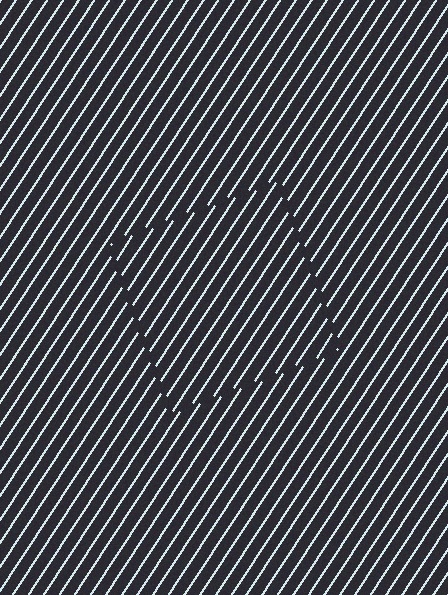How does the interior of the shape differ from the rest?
The interior of the shape contains the same grating, shifted by half a period — the contour is defined by the phase discontinuity where line-ends from the inner and outer gratings abut.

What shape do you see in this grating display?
An illusory square. The interior of the shape contains the same grating, shifted by half a period — the contour is defined by the phase discontinuity where line-ends from the inner and outer gratings abut.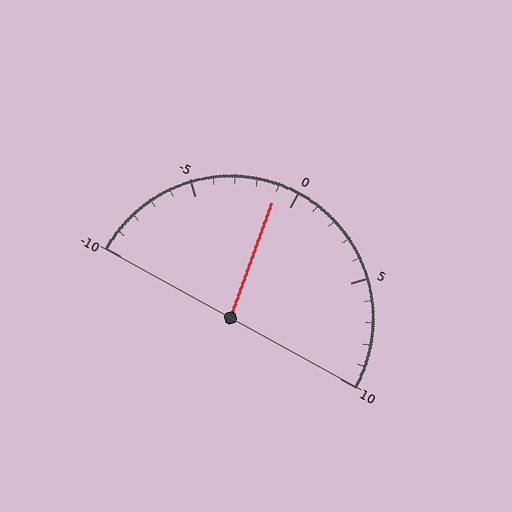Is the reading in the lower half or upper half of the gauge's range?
The reading is in the lower half of the range (-10 to 10).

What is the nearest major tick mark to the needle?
The nearest major tick mark is 0.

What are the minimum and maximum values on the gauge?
The gauge ranges from -10 to 10.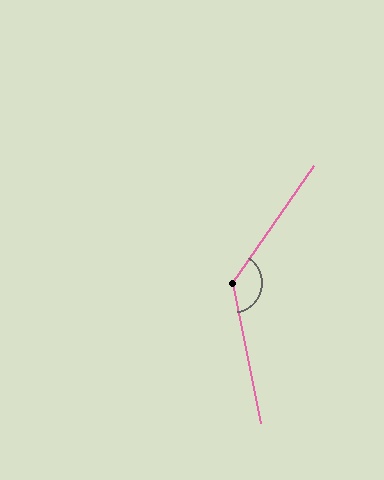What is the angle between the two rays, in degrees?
Approximately 133 degrees.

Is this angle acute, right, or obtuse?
It is obtuse.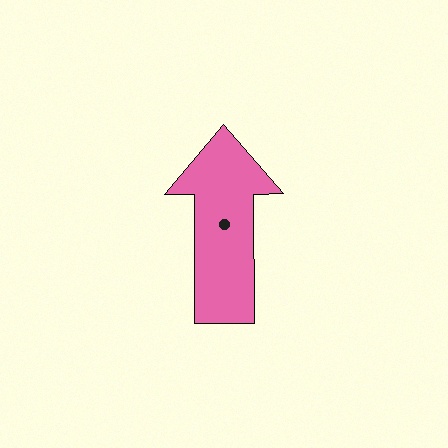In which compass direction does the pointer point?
North.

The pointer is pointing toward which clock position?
Roughly 12 o'clock.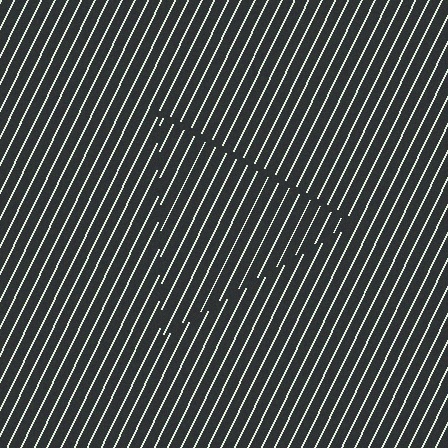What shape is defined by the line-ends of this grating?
An illusory triangle. The interior of the shape contains the same grating, shifted by half a period — the contour is defined by the phase discontinuity where line-ends from the inner and outer gratings abut.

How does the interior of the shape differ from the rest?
The interior of the shape contains the same grating, shifted by half a period — the contour is defined by the phase discontinuity where line-ends from the inner and outer gratings abut.